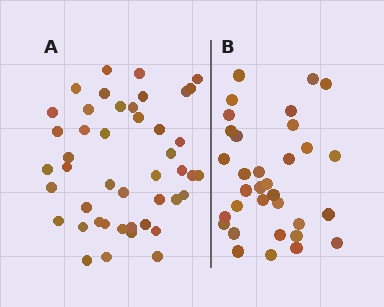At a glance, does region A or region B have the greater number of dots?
Region A (the left region) has more dots.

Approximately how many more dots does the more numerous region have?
Region A has roughly 12 or so more dots than region B.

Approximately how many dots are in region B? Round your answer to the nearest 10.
About 30 dots. (The exact count is 33, which rounds to 30.)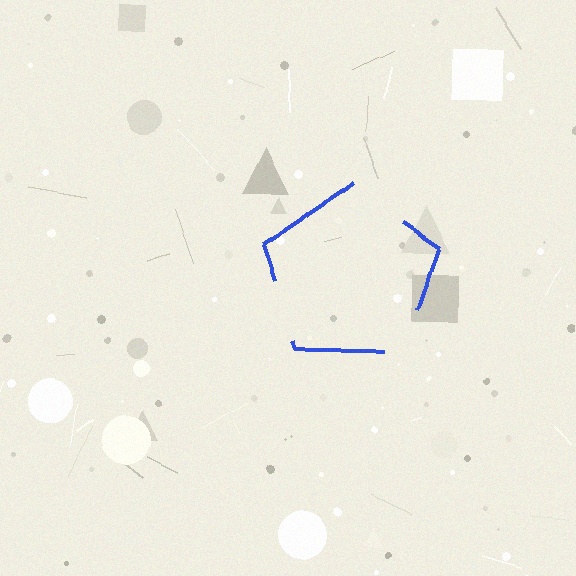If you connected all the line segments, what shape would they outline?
They would outline a pentagon.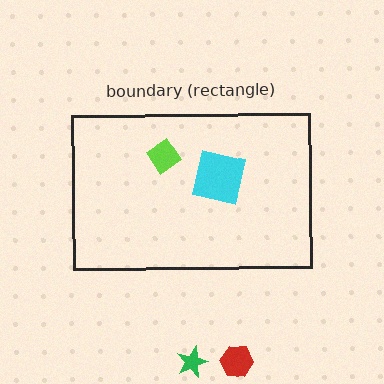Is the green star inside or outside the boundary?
Outside.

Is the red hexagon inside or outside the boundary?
Outside.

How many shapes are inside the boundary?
2 inside, 2 outside.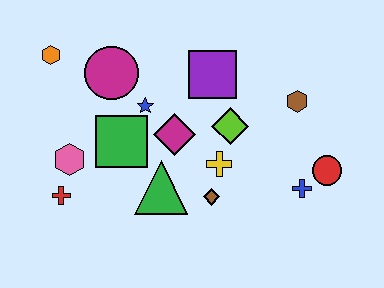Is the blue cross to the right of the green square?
Yes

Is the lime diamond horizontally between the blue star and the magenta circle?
No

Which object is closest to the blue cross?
The red circle is closest to the blue cross.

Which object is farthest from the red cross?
The red circle is farthest from the red cross.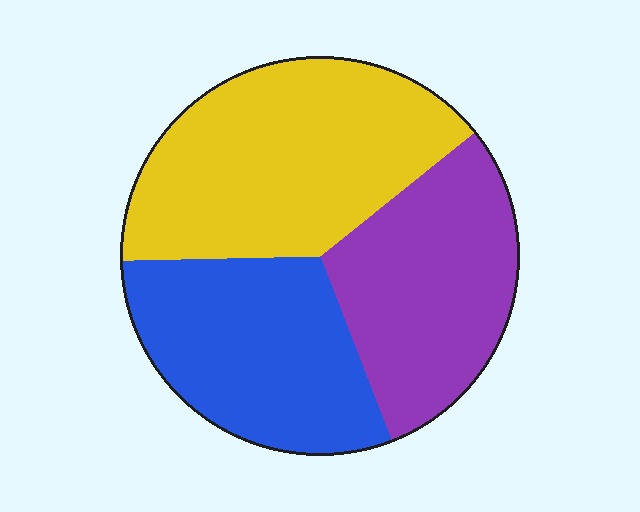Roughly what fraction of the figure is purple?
Purple covers around 30% of the figure.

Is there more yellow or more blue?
Yellow.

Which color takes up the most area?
Yellow, at roughly 40%.